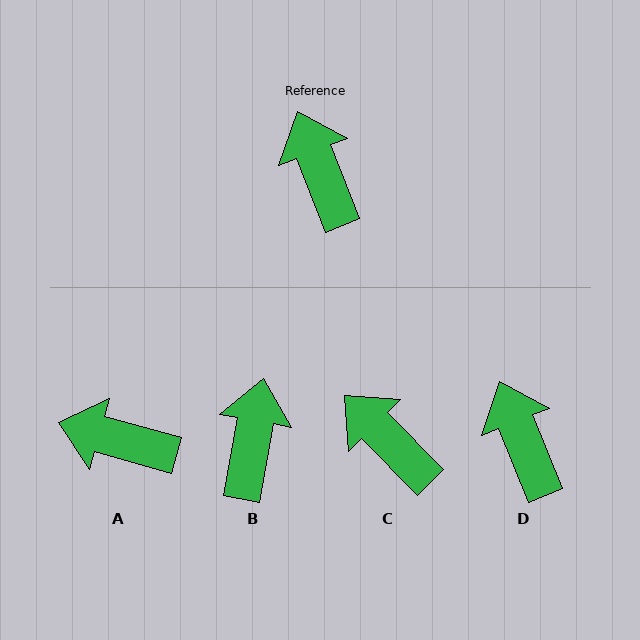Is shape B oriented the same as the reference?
No, it is off by about 32 degrees.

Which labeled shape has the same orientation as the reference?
D.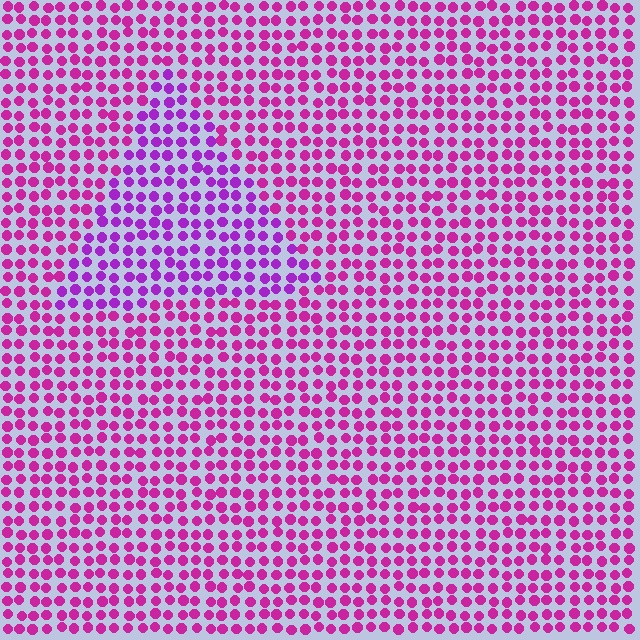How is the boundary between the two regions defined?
The boundary is defined purely by a slight shift in hue (about 28 degrees). Spacing, size, and orientation are identical on both sides.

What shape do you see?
I see a triangle.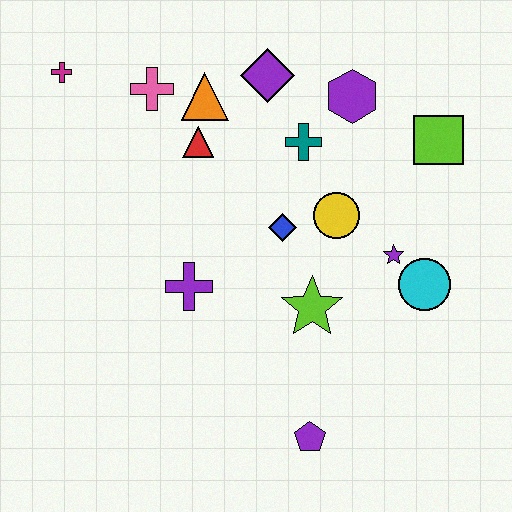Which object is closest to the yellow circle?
The blue diamond is closest to the yellow circle.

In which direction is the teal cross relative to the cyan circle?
The teal cross is above the cyan circle.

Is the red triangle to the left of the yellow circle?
Yes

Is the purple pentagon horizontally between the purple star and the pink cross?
Yes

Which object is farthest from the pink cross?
The purple pentagon is farthest from the pink cross.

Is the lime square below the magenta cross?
Yes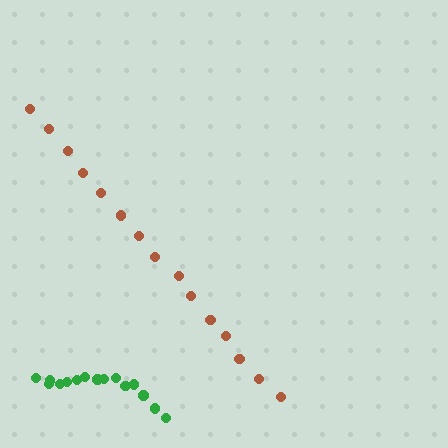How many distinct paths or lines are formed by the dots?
There are 2 distinct paths.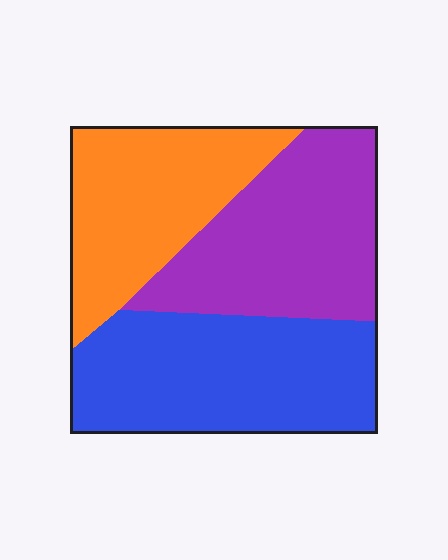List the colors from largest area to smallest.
From largest to smallest: blue, purple, orange.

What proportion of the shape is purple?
Purple takes up about one third (1/3) of the shape.